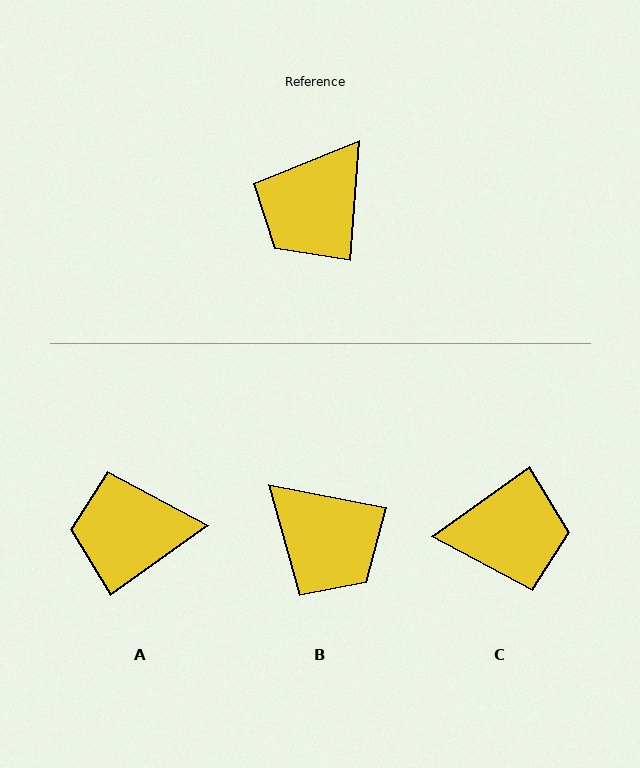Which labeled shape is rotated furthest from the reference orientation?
C, about 130 degrees away.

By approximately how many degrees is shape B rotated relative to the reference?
Approximately 83 degrees counter-clockwise.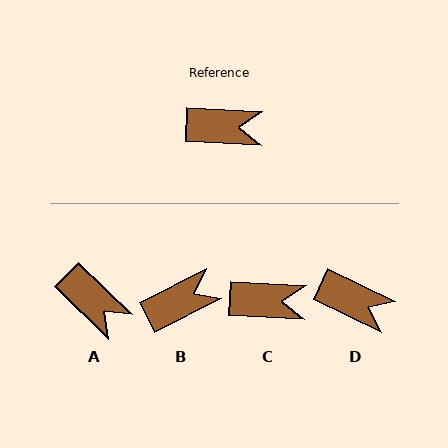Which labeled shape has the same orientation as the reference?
C.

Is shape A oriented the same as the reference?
No, it is off by about 41 degrees.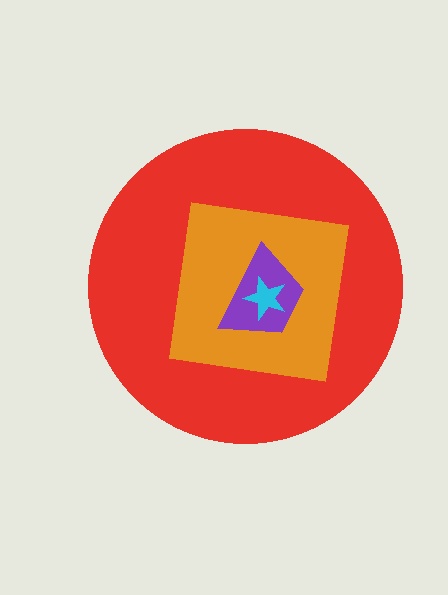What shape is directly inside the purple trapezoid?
The cyan star.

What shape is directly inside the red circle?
The orange square.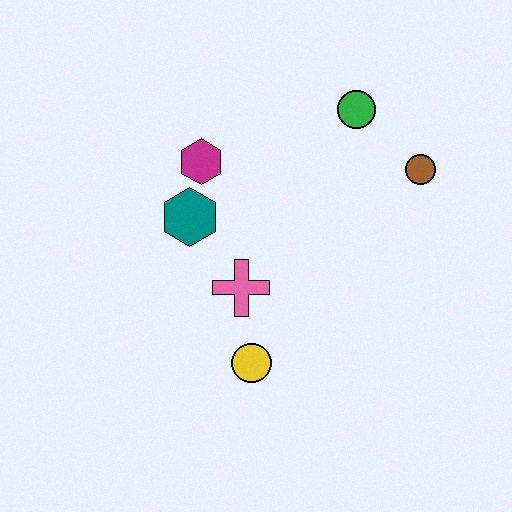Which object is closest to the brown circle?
The green circle is closest to the brown circle.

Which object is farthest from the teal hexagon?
The brown circle is farthest from the teal hexagon.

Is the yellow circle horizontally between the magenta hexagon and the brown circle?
Yes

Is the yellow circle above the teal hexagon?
No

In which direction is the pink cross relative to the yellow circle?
The pink cross is above the yellow circle.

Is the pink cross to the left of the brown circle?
Yes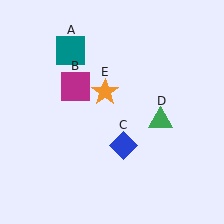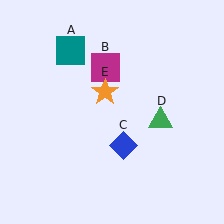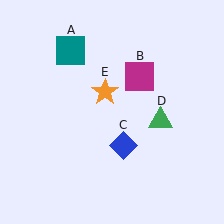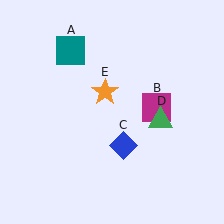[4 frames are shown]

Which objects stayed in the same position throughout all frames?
Teal square (object A) and blue diamond (object C) and green triangle (object D) and orange star (object E) remained stationary.